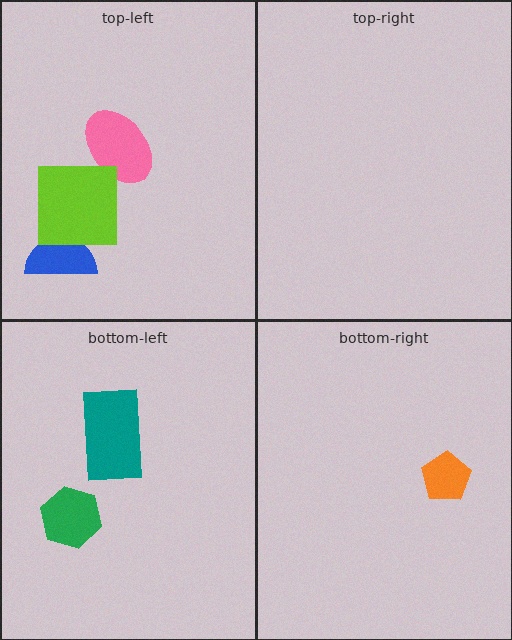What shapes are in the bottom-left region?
The green hexagon, the teal rectangle.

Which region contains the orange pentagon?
The bottom-right region.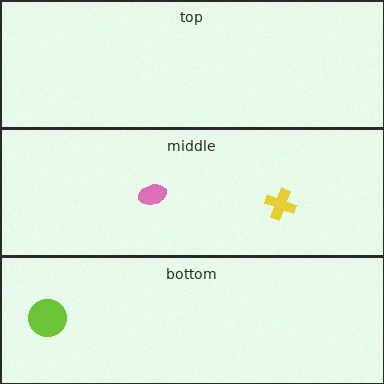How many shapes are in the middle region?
2.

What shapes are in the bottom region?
The lime circle.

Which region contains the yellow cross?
The middle region.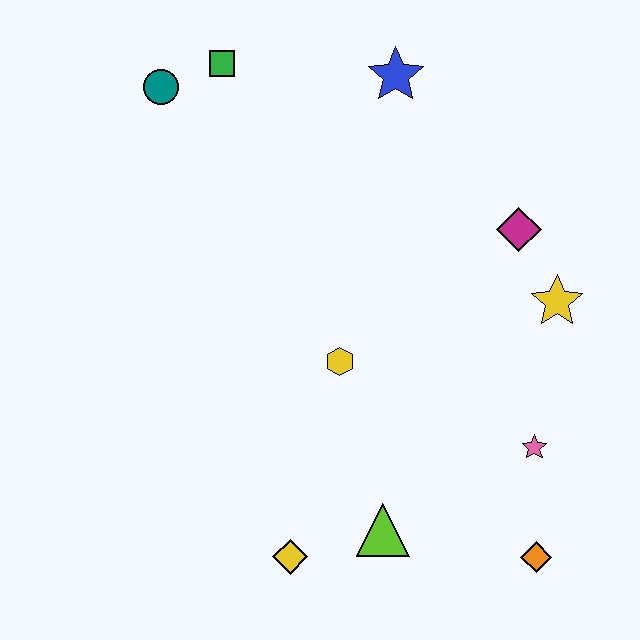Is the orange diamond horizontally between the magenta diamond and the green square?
No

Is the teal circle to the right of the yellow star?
No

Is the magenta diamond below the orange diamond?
No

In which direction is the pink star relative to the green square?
The pink star is below the green square.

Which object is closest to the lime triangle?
The yellow diamond is closest to the lime triangle.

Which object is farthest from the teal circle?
The orange diamond is farthest from the teal circle.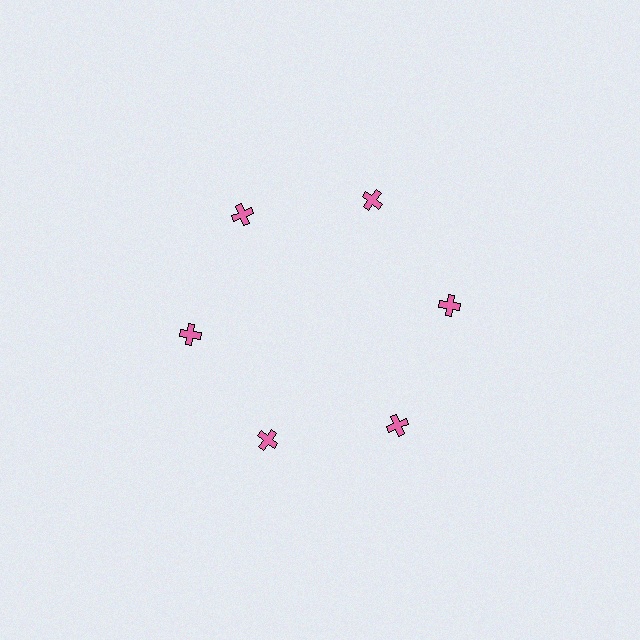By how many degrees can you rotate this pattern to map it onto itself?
The pattern maps onto itself every 60 degrees of rotation.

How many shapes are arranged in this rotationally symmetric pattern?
There are 6 shapes, arranged in 6 groups of 1.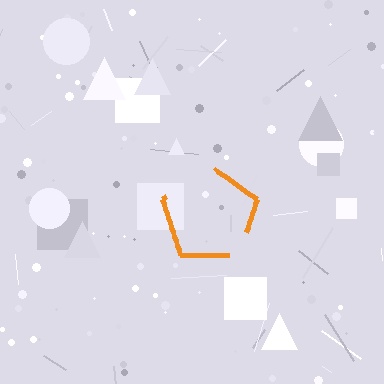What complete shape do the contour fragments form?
The contour fragments form a pentagon.